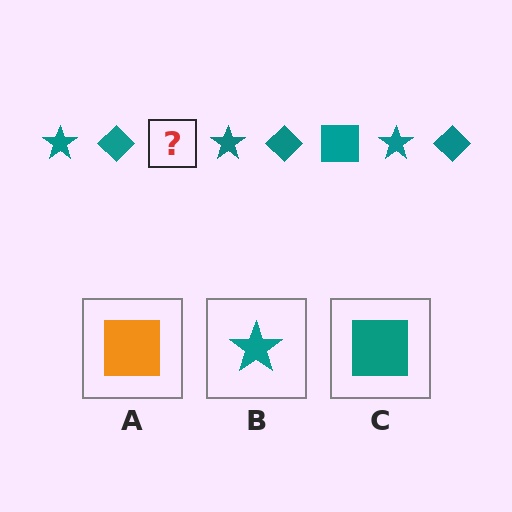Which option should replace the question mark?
Option C.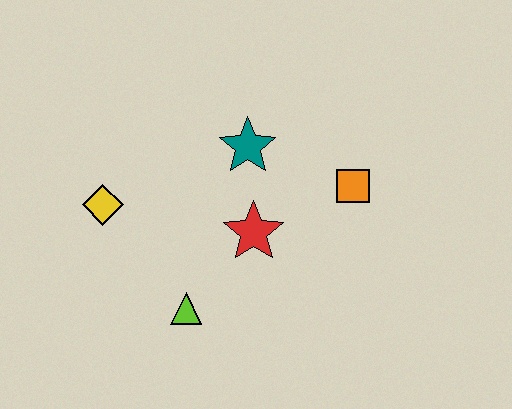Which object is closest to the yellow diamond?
The lime triangle is closest to the yellow diamond.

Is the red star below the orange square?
Yes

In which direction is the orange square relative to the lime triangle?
The orange square is to the right of the lime triangle.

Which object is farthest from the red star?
The yellow diamond is farthest from the red star.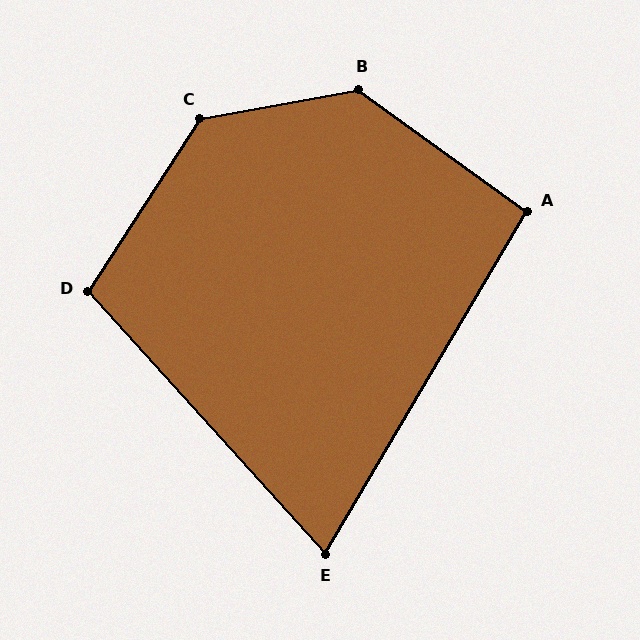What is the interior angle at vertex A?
Approximately 95 degrees (obtuse).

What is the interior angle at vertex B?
Approximately 133 degrees (obtuse).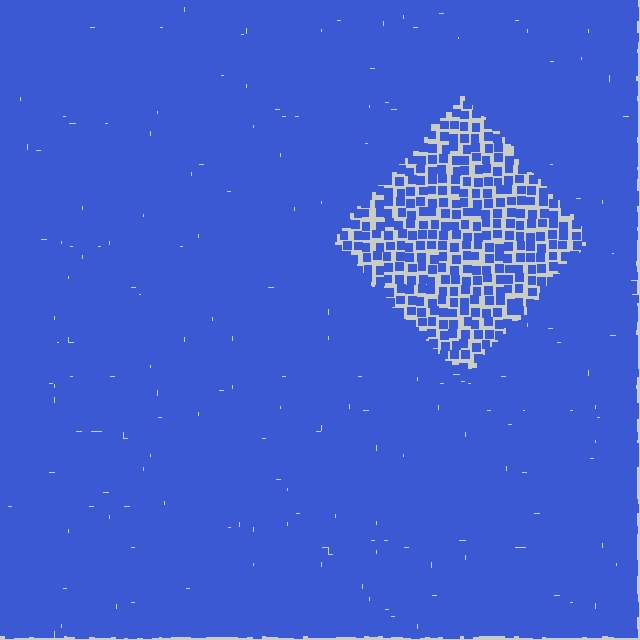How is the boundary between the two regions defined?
The boundary is defined by a change in element density (approximately 2.6x ratio). All elements are the same color, size, and shape.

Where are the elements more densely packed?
The elements are more densely packed outside the diamond boundary.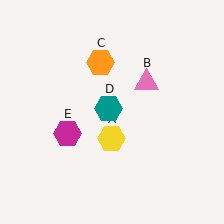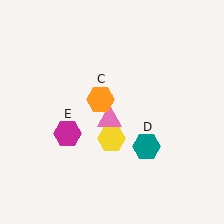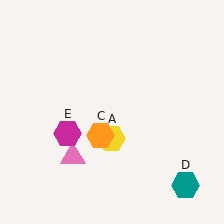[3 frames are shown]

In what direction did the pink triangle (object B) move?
The pink triangle (object B) moved down and to the left.